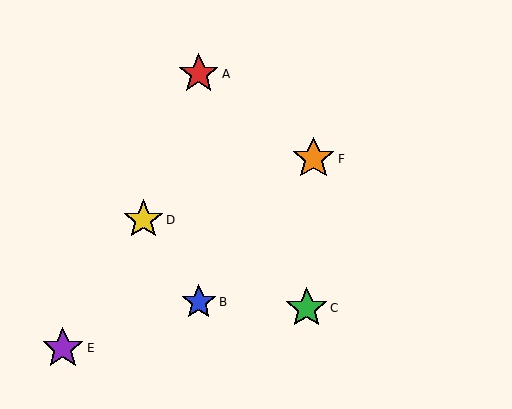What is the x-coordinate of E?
Object E is at x≈63.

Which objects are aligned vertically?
Objects A, B are aligned vertically.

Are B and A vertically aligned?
Yes, both are at x≈199.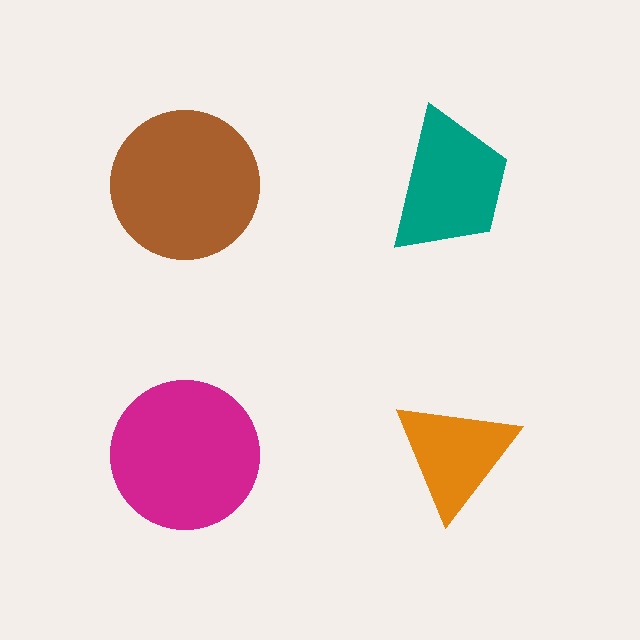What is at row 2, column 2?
An orange triangle.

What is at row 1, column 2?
A teal trapezoid.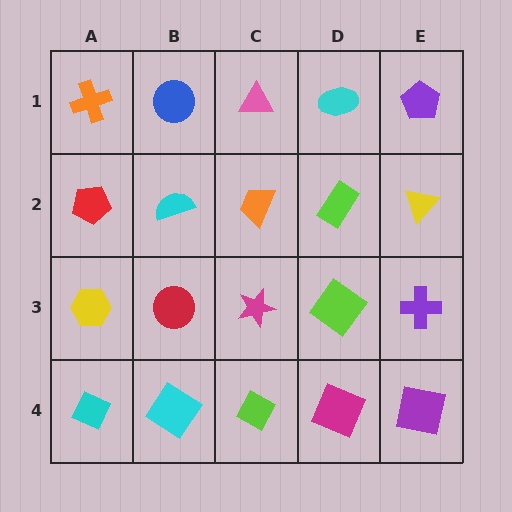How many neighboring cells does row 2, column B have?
4.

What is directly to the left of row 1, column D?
A pink triangle.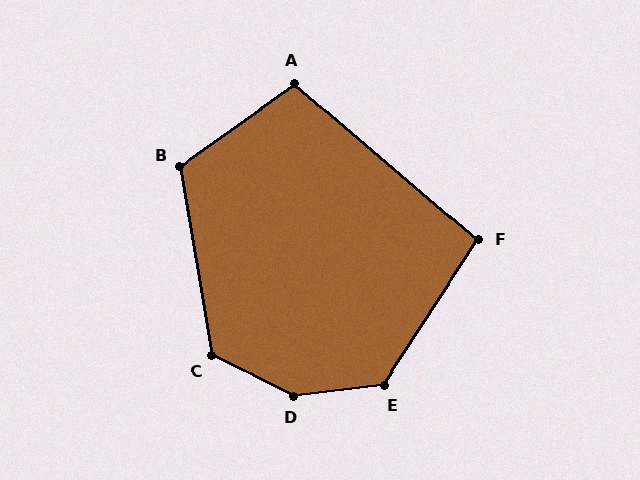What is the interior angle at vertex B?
Approximately 116 degrees (obtuse).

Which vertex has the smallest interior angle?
F, at approximately 97 degrees.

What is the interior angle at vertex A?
Approximately 104 degrees (obtuse).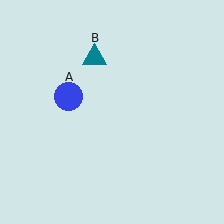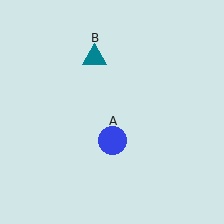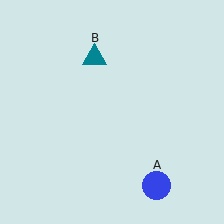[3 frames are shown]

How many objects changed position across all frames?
1 object changed position: blue circle (object A).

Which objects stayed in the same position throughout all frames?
Teal triangle (object B) remained stationary.